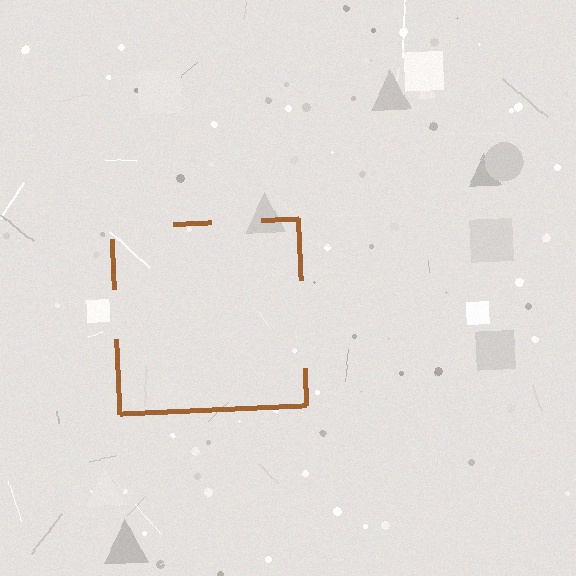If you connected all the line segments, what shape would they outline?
They would outline a square.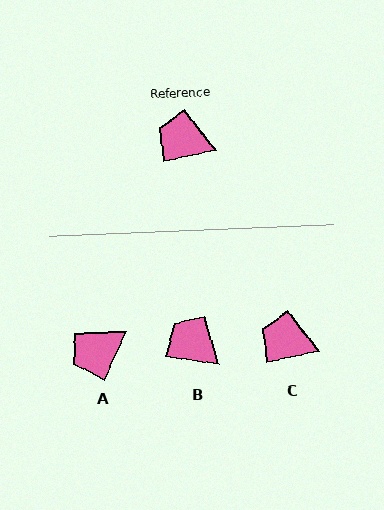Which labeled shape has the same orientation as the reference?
C.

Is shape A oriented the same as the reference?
No, it is off by about 54 degrees.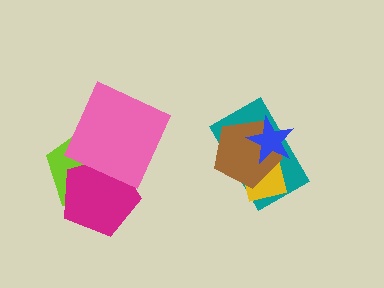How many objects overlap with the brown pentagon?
3 objects overlap with the brown pentagon.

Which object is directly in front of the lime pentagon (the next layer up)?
The magenta pentagon is directly in front of the lime pentagon.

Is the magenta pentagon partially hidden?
Yes, it is partially covered by another shape.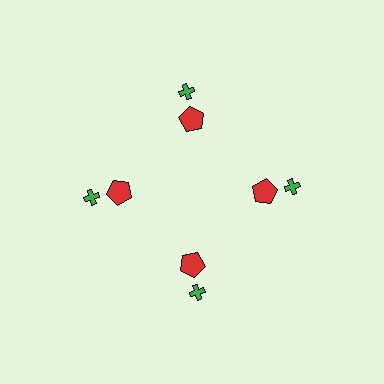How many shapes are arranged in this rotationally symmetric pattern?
There are 8 shapes, arranged in 4 groups of 2.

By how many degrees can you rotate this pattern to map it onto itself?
The pattern maps onto itself every 90 degrees of rotation.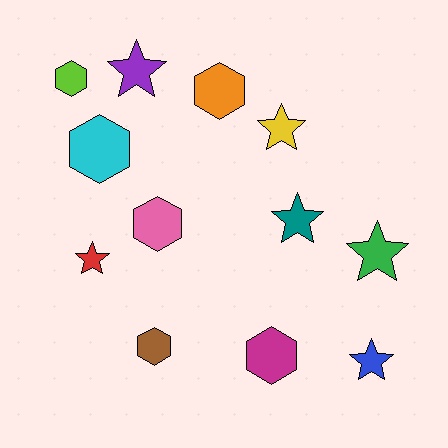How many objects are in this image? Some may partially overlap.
There are 12 objects.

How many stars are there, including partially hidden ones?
There are 6 stars.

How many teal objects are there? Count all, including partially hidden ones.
There is 1 teal object.